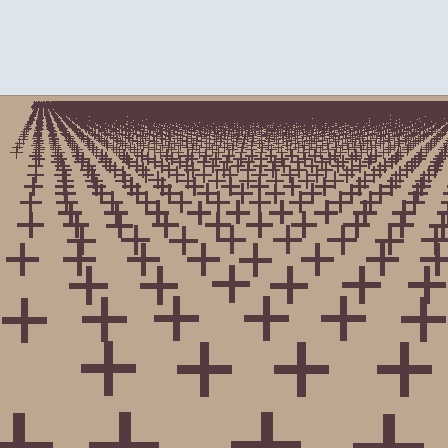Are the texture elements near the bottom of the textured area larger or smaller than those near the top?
Larger. Near the bottom, elements are closer to the viewer and appear at a bigger on-screen size.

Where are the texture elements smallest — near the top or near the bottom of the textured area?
Near the top.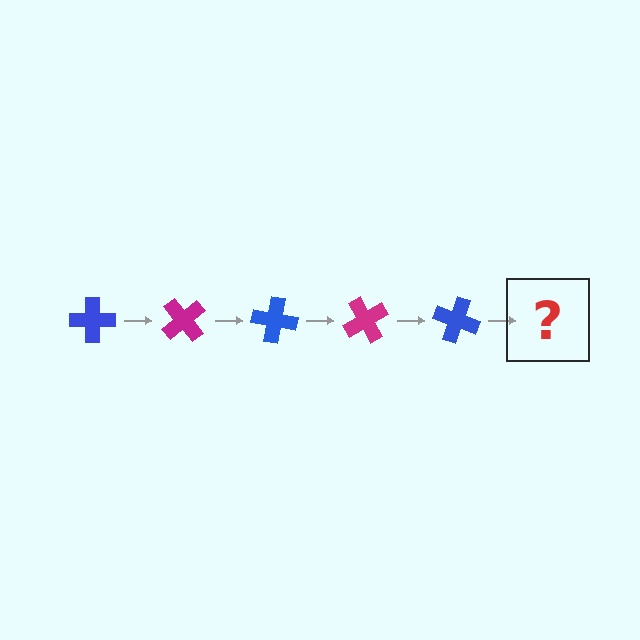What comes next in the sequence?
The next element should be a magenta cross, rotated 250 degrees from the start.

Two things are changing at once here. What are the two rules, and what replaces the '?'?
The two rules are that it rotates 50 degrees each step and the color cycles through blue and magenta. The '?' should be a magenta cross, rotated 250 degrees from the start.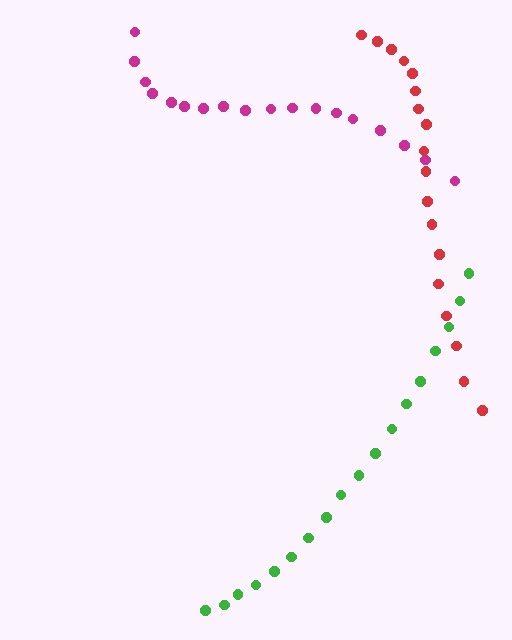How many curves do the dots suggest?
There are 3 distinct paths.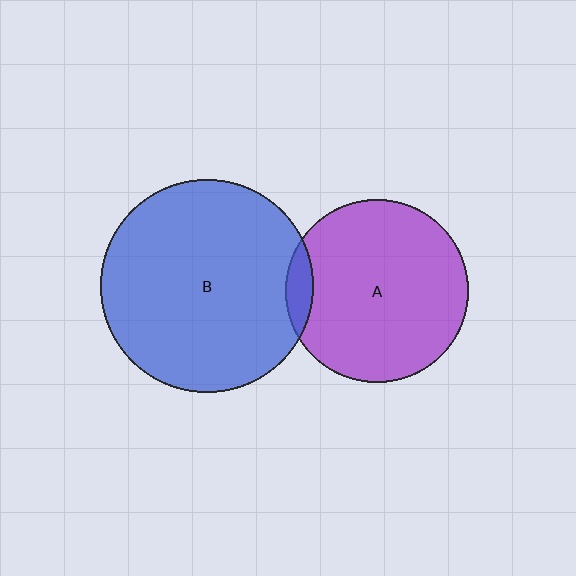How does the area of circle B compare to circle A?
Approximately 1.4 times.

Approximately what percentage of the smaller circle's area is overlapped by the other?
Approximately 5%.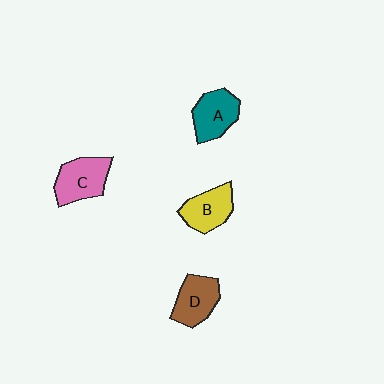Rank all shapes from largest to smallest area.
From largest to smallest: C (pink), A (teal), D (brown), B (yellow).